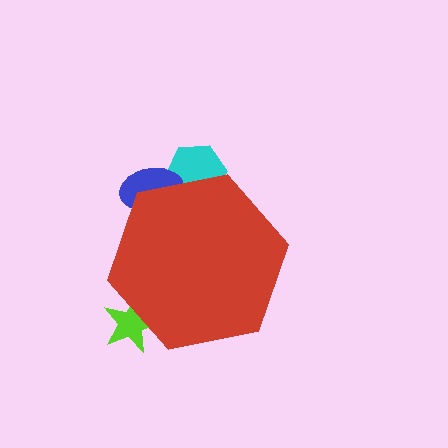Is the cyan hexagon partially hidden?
Yes, the cyan hexagon is partially hidden behind the red hexagon.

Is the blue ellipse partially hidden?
Yes, the blue ellipse is partially hidden behind the red hexagon.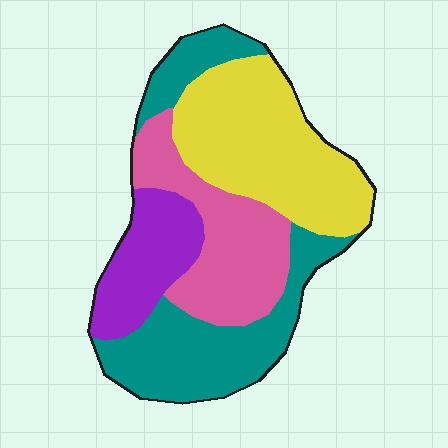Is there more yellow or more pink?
Yellow.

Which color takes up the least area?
Purple, at roughly 15%.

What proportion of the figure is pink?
Pink covers roughly 25% of the figure.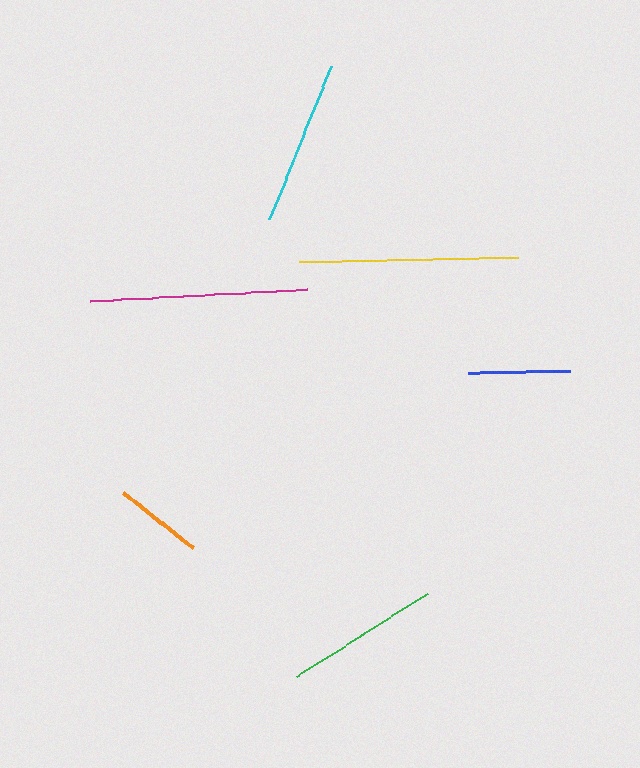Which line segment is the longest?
The yellow line is the longest at approximately 219 pixels.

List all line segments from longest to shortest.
From longest to shortest: yellow, magenta, cyan, green, blue, orange.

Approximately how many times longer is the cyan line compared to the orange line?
The cyan line is approximately 1.9 times the length of the orange line.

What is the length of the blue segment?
The blue segment is approximately 102 pixels long.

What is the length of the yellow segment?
The yellow segment is approximately 219 pixels long.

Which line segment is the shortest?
The orange line is the shortest at approximately 88 pixels.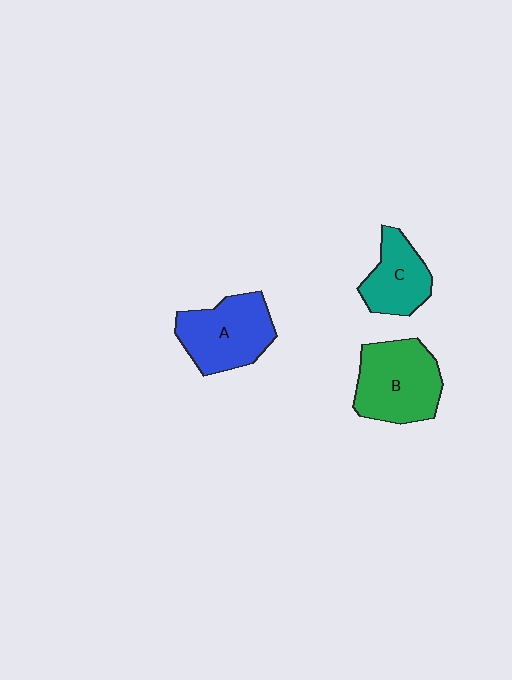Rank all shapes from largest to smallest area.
From largest to smallest: B (green), A (blue), C (teal).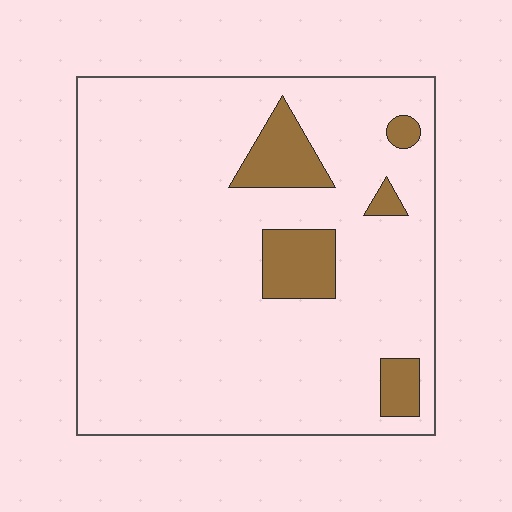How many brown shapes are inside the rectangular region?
5.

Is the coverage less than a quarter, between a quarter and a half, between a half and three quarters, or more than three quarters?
Less than a quarter.